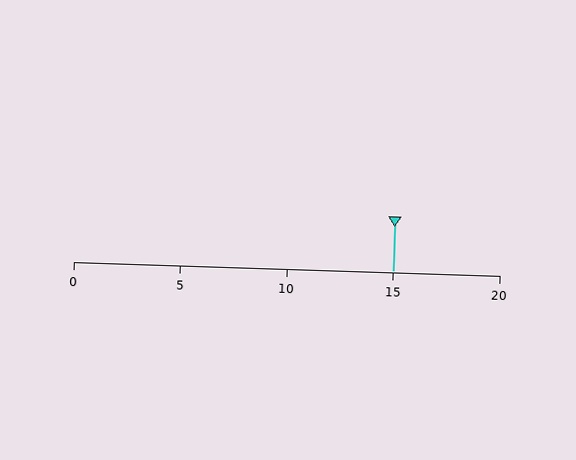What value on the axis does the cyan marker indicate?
The marker indicates approximately 15.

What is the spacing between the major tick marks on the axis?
The major ticks are spaced 5 apart.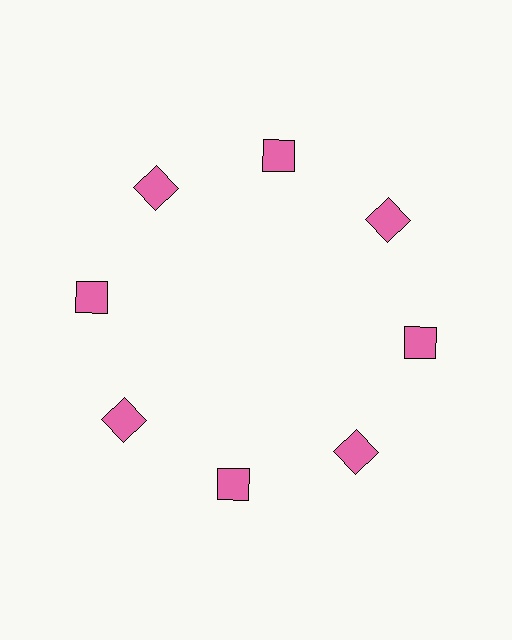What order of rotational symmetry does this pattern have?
This pattern has 8-fold rotational symmetry.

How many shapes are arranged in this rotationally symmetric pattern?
There are 8 shapes, arranged in 8 groups of 1.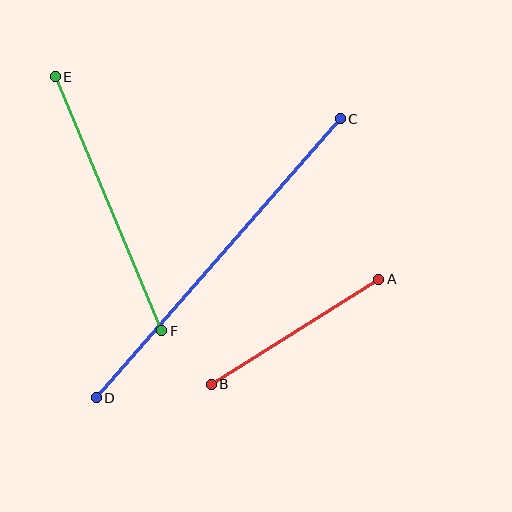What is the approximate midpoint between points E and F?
The midpoint is at approximately (109, 204) pixels.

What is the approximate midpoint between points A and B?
The midpoint is at approximately (295, 332) pixels.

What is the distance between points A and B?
The distance is approximately 198 pixels.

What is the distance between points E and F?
The distance is approximately 275 pixels.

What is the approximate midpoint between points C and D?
The midpoint is at approximately (218, 258) pixels.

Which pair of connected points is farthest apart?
Points C and D are farthest apart.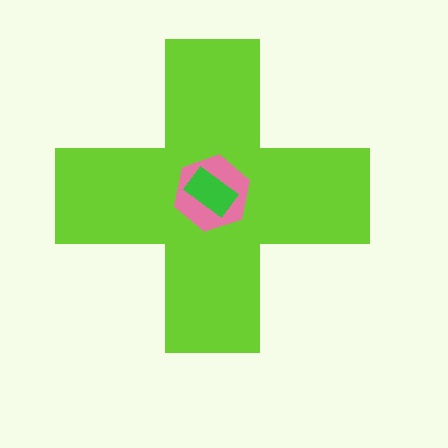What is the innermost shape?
The green rectangle.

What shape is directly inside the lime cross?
The pink hexagon.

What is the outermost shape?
The lime cross.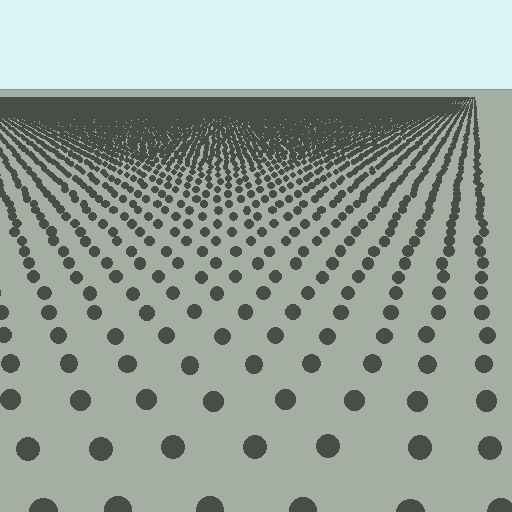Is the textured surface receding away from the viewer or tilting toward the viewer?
The surface is receding away from the viewer. Texture elements get smaller and denser toward the top.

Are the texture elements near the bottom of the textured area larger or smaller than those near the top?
Larger. Near the bottom, elements are closer to the viewer and appear at a bigger on-screen size.